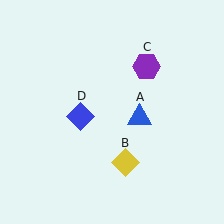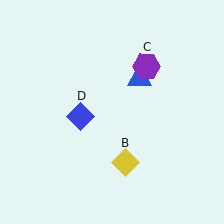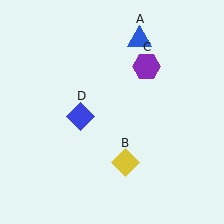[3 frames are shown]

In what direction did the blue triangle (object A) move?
The blue triangle (object A) moved up.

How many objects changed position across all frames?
1 object changed position: blue triangle (object A).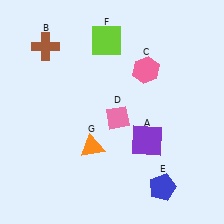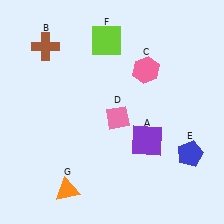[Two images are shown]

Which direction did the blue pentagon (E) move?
The blue pentagon (E) moved up.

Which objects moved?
The objects that moved are: the blue pentagon (E), the orange triangle (G).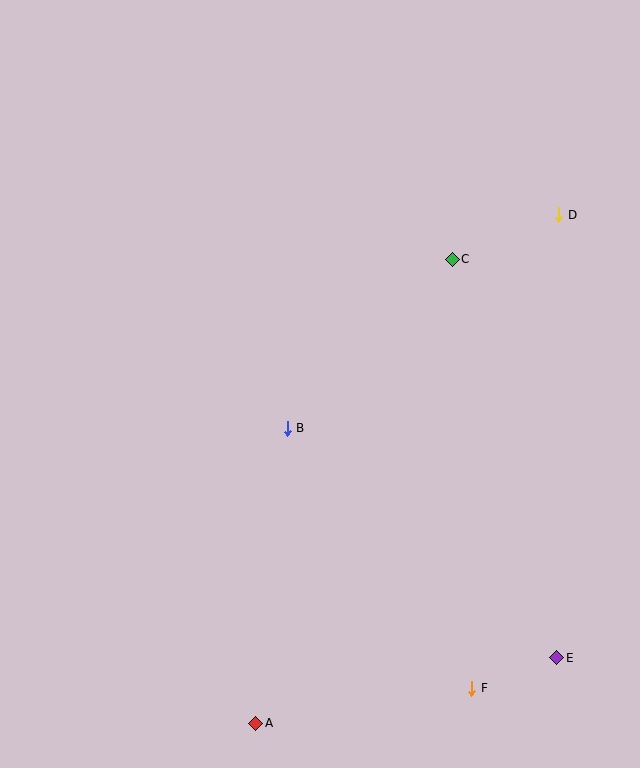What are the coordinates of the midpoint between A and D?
The midpoint between A and D is at (407, 469).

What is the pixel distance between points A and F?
The distance between A and F is 219 pixels.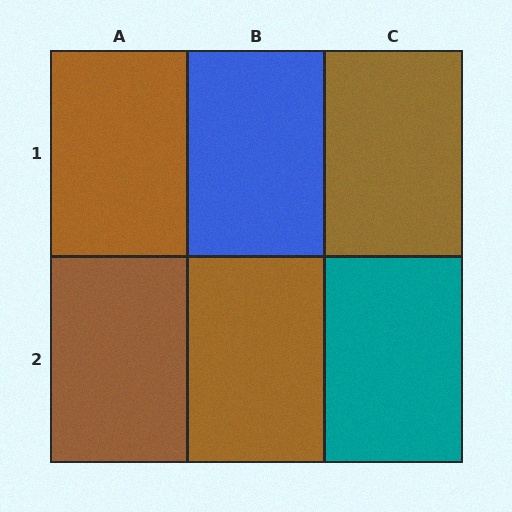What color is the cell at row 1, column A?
Brown.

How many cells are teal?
1 cell is teal.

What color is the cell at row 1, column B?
Blue.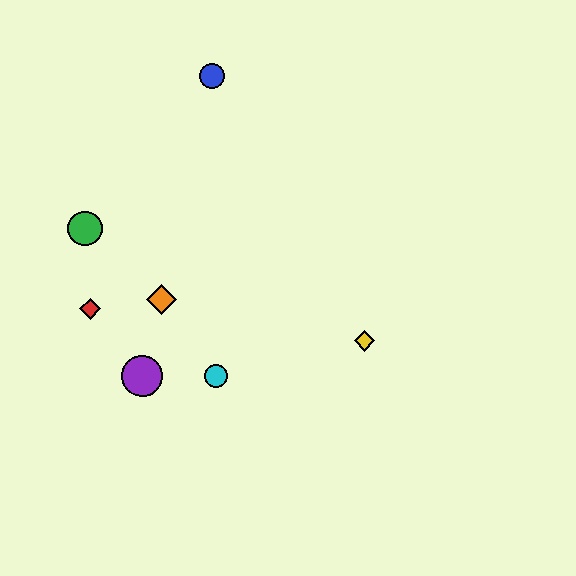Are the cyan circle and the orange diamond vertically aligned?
No, the cyan circle is at x≈216 and the orange diamond is at x≈162.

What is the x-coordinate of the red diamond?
The red diamond is at x≈91.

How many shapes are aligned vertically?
2 shapes (the blue circle, the cyan circle) are aligned vertically.